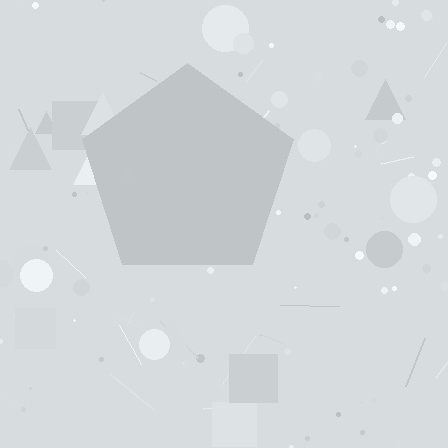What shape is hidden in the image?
A pentagon is hidden in the image.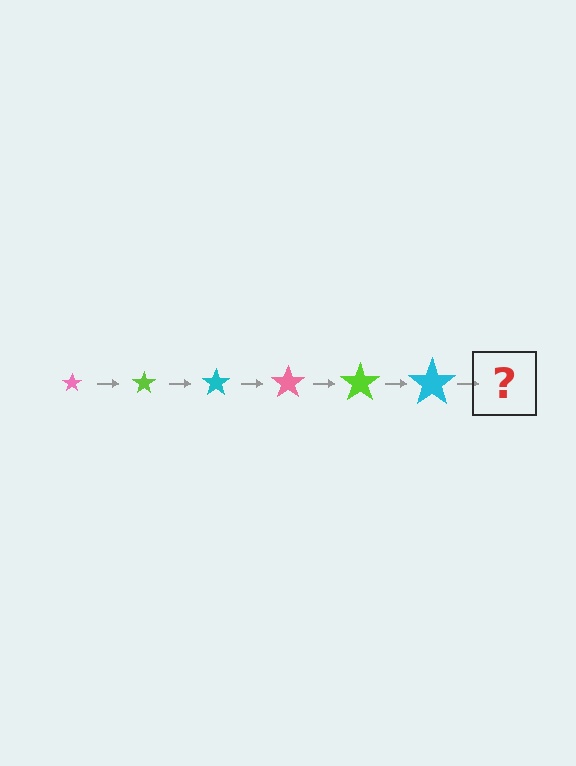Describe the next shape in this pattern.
It should be a pink star, larger than the previous one.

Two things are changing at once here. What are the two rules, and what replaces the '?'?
The two rules are that the star grows larger each step and the color cycles through pink, lime, and cyan. The '?' should be a pink star, larger than the previous one.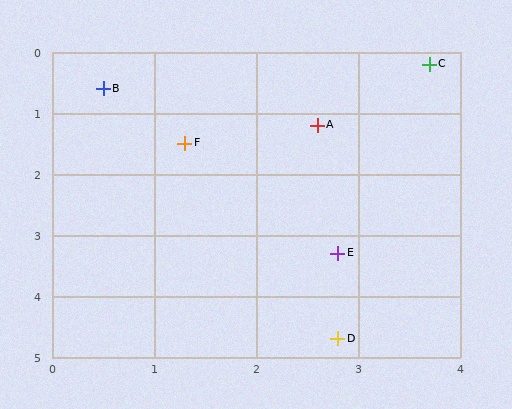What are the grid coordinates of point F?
Point F is at approximately (1.3, 1.5).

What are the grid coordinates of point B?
Point B is at approximately (0.5, 0.6).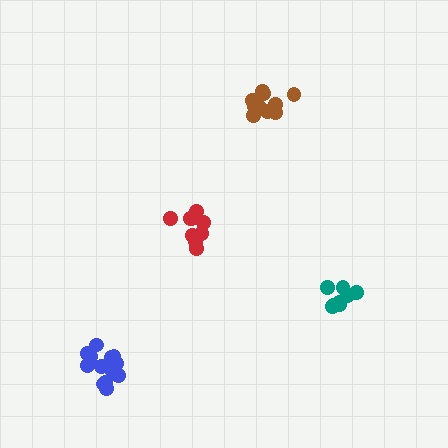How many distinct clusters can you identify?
There are 4 distinct clusters.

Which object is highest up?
The brown cluster is topmost.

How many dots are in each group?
Group 1: 8 dots, Group 2: 13 dots, Group 3: 13 dots, Group 4: 9 dots (43 total).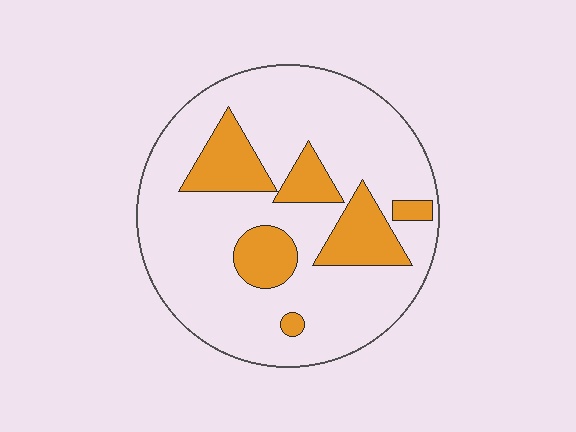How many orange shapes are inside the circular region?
6.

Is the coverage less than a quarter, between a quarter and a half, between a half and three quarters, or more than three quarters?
Less than a quarter.